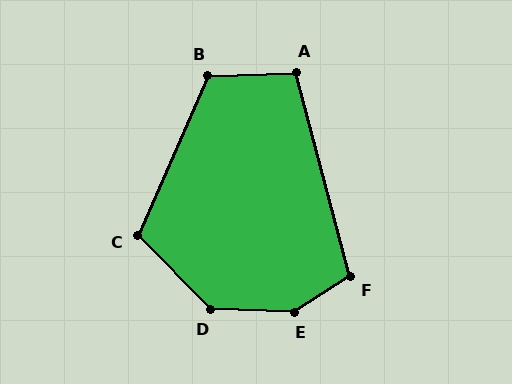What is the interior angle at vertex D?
Approximately 136 degrees (obtuse).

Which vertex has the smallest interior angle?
A, at approximately 103 degrees.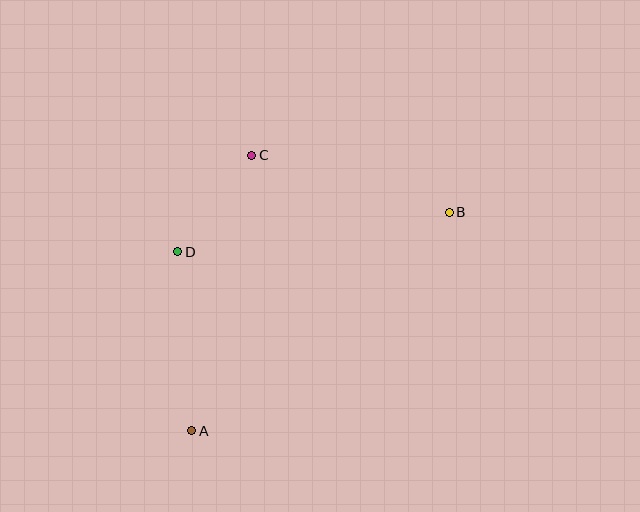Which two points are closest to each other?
Points C and D are closest to each other.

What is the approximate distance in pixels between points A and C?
The distance between A and C is approximately 282 pixels.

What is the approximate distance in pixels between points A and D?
The distance between A and D is approximately 180 pixels.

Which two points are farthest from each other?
Points A and B are farthest from each other.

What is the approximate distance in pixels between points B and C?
The distance between B and C is approximately 205 pixels.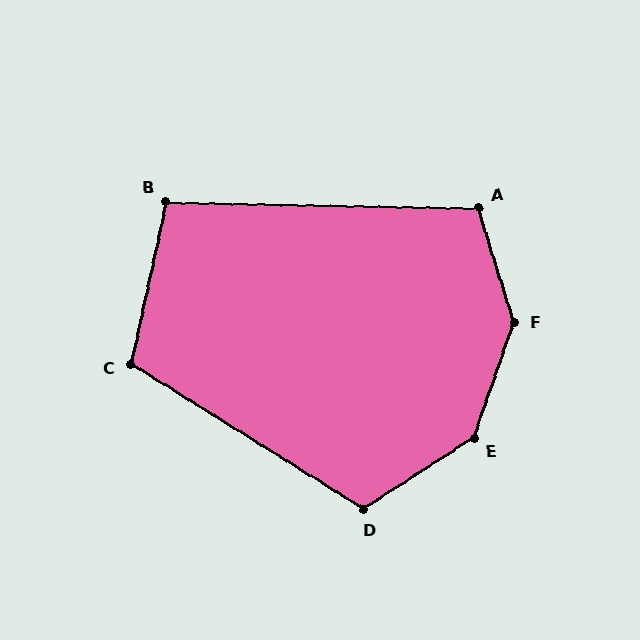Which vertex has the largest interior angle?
F, at approximately 144 degrees.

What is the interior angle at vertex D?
Approximately 115 degrees (obtuse).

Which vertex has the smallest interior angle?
B, at approximately 101 degrees.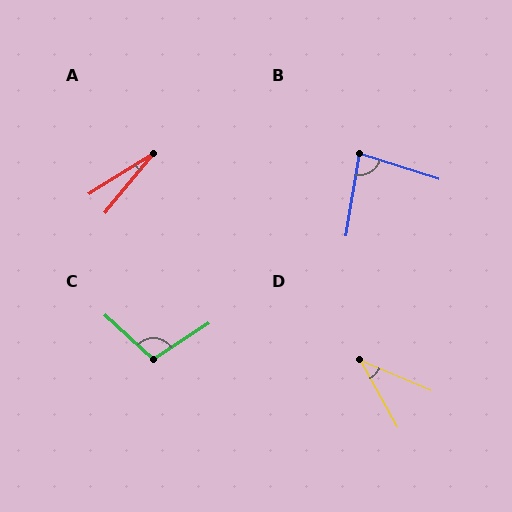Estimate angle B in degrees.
Approximately 81 degrees.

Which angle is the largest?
C, at approximately 104 degrees.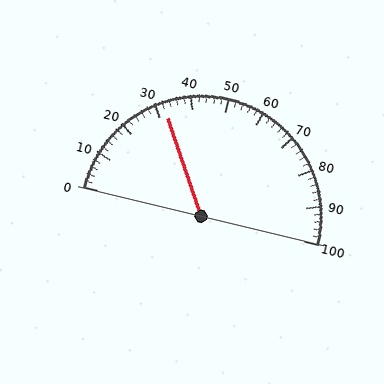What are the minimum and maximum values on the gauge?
The gauge ranges from 0 to 100.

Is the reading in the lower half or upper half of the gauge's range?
The reading is in the lower half of the range (0 to 100).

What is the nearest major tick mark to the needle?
The nearest major tick mark is 30.